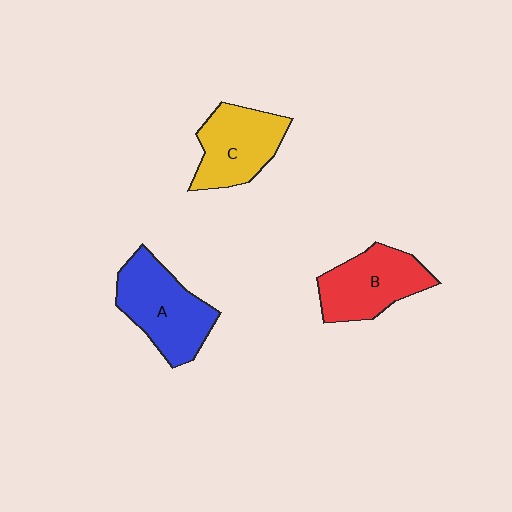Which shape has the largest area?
Shape A (blue).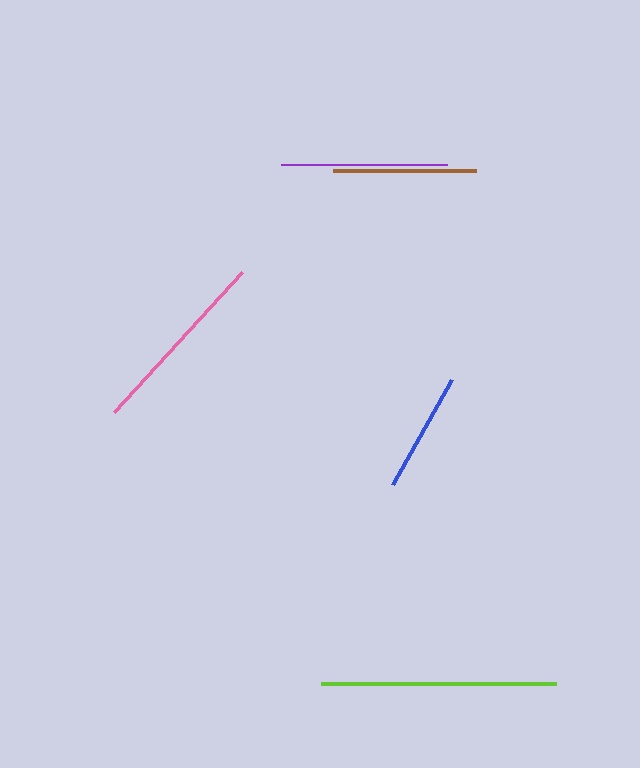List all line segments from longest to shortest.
From longest to shortest: lime, pink, purple, brown, blue.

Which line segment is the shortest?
The blue line is the shortest at approximately 121 pixels.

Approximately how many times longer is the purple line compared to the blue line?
The purple line is approximately 1.4 times the length of the blue line.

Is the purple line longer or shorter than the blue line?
The purple line is longer than the blue line.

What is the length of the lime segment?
The lime segment is approximately 235 pixels long.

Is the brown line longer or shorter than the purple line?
The purple line is longer than the brown line.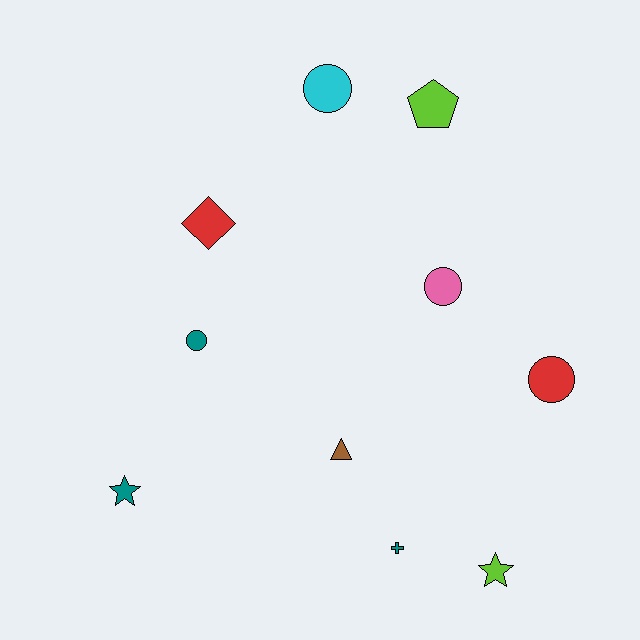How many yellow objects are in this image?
There are no yellow objects.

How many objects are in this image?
There are 10 objects.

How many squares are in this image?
There are no squares.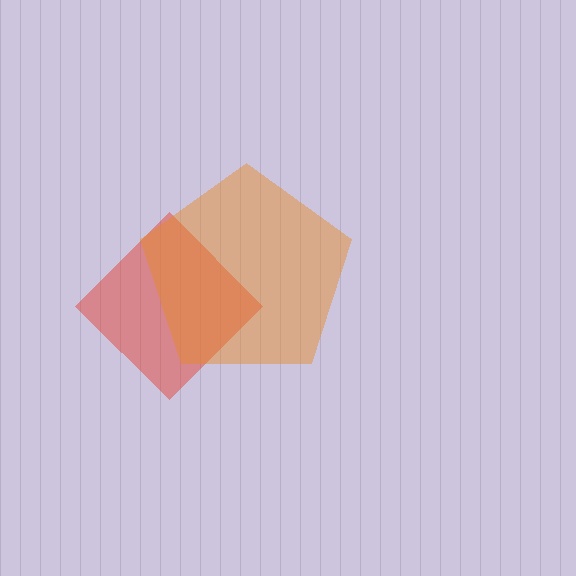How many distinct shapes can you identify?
There are 2 distinct shapes: a red diamond, an orange pentagon.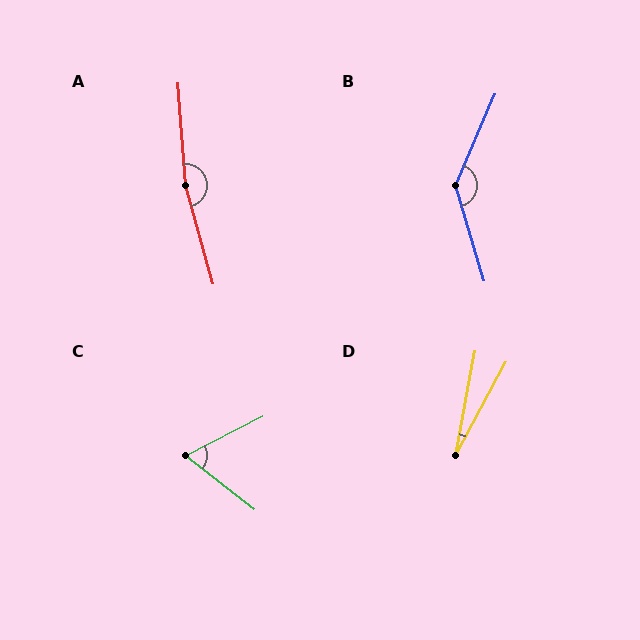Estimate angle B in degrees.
Approximately 140 degrees.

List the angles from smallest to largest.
D (18°), C (65°), B (140°), A (169°).